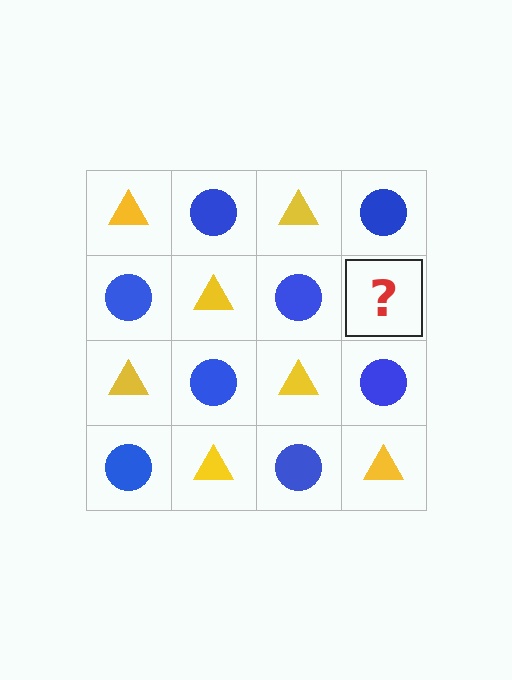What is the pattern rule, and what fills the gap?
The rule is that it alternates yellow triangle and blue circle in a checkerboard pattern. The gap should be filled with a yellow triangle.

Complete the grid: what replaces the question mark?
The question mark should be replaced with a yellow triangle.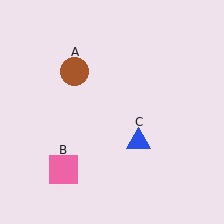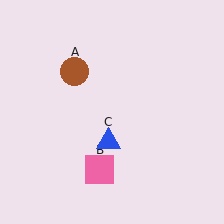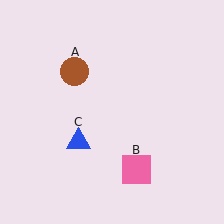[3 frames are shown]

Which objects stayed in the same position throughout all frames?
Brown circle (object A) remained stationary.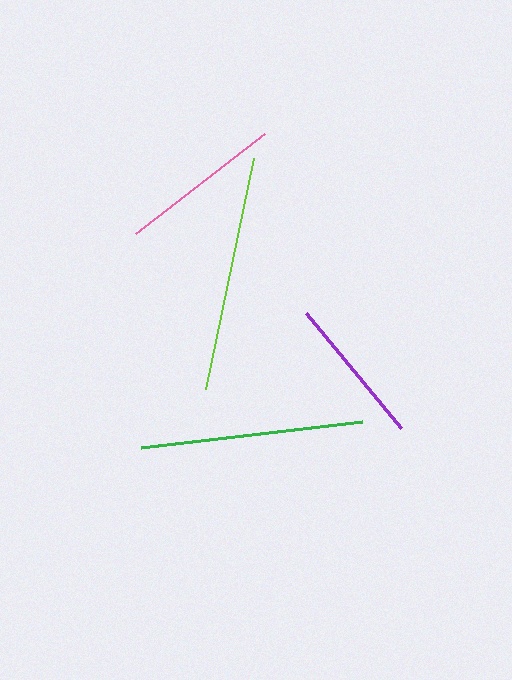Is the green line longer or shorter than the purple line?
The green line is longer than the purple line.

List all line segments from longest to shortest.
From longest to shortest: lime, green, pink, purple.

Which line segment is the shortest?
The purple line is the shortest at approximately 149 pixels.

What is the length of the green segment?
The green segment is approximately 223 pixels long.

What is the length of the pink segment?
The pink segment is approximately 163 pixels long.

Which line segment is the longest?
The lime line is the longest at approximately 236 pixels.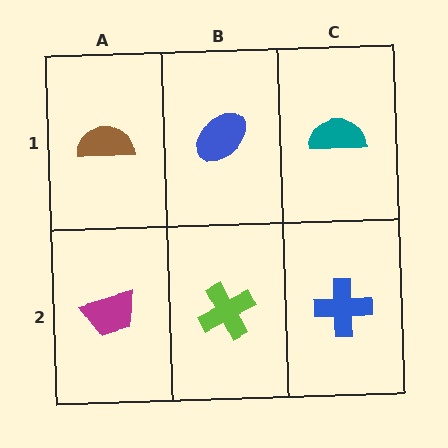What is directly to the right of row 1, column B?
A teal semicircle.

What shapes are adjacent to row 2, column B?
A blue ellipse (row 1, column B), a magenta trapezoid (row 2, column A), a blue cross (row 2, column C).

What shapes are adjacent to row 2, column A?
A brown semicircle (row 1, column A), a lime cross (row 2, column B).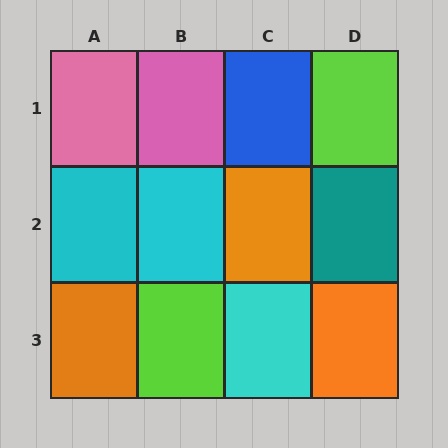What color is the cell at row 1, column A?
Pink.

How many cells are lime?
2 cells are lime.